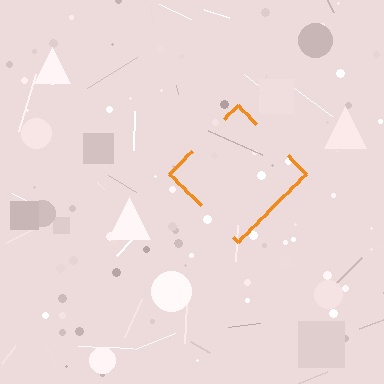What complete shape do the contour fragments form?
The contour fragments form a diamond.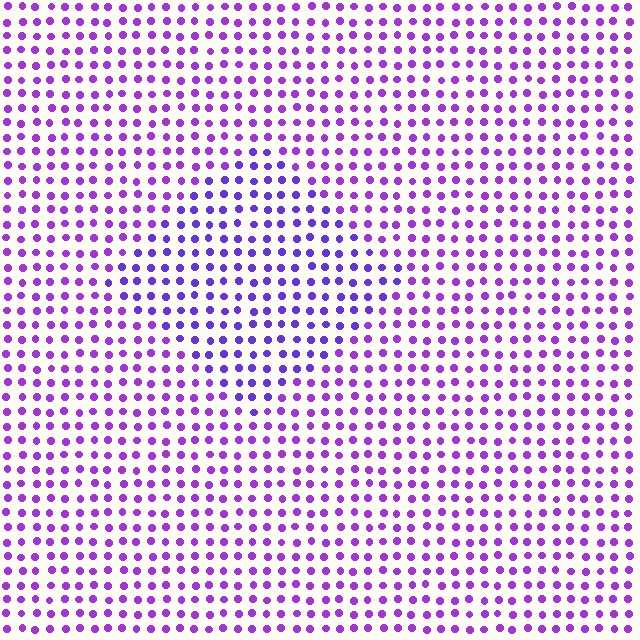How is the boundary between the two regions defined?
The boundary is defined purely by a slight shift in hue (about 23 degrees). Spacing, size, and orientation are identical on both sides.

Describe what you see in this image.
The image is filled with small purple elements in a uniform arrangement. A diamond-shaped region is visible where the elements are tinted to a slightly different hue, forming a subtle color boundary.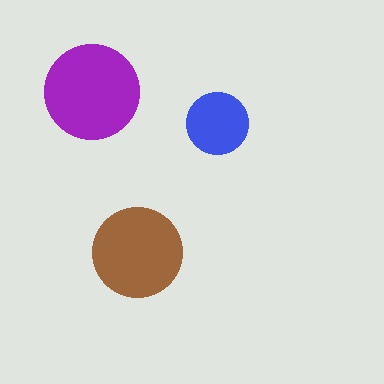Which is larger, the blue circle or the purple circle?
The purple one.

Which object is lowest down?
The brown circle is bottommost.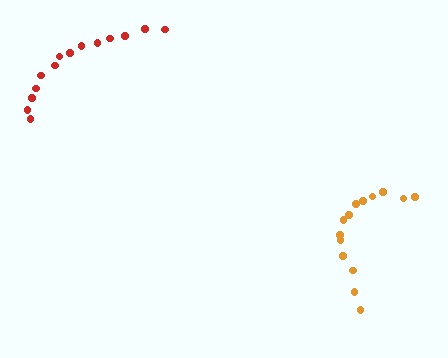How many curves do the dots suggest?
There are 2 distinct paths.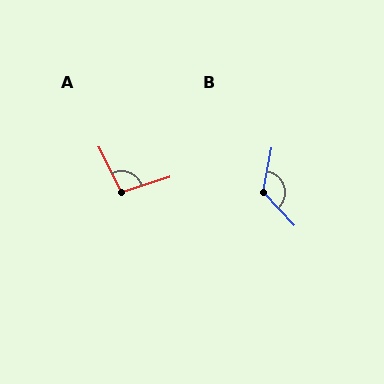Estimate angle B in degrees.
Approximately 127 degrees.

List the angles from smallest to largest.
A (99°), B (127°).